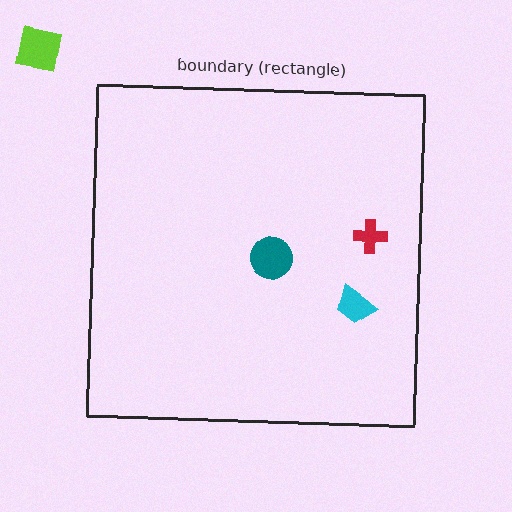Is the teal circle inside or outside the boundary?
Inside.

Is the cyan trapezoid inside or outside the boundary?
Inside.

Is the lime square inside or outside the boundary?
Outside.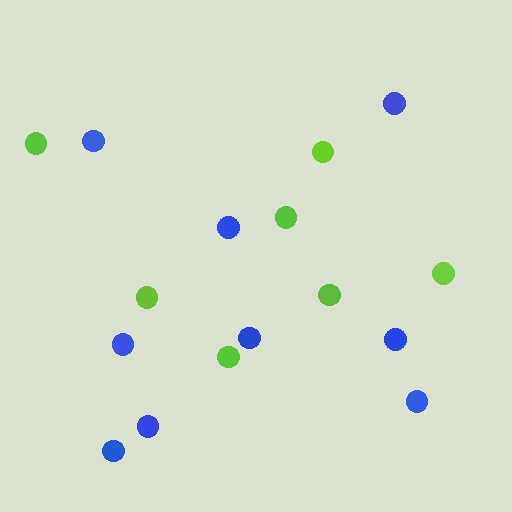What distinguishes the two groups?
There are 2 groups: one group of blue circles (9) and one group of lime circles (7).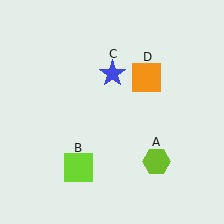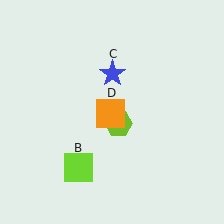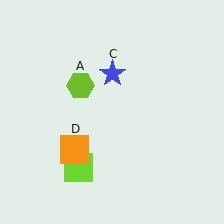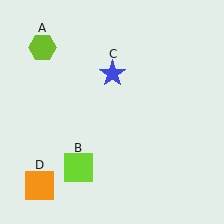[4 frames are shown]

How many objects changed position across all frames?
2 objects changed position: lime hexagon (object A), orange square (object D).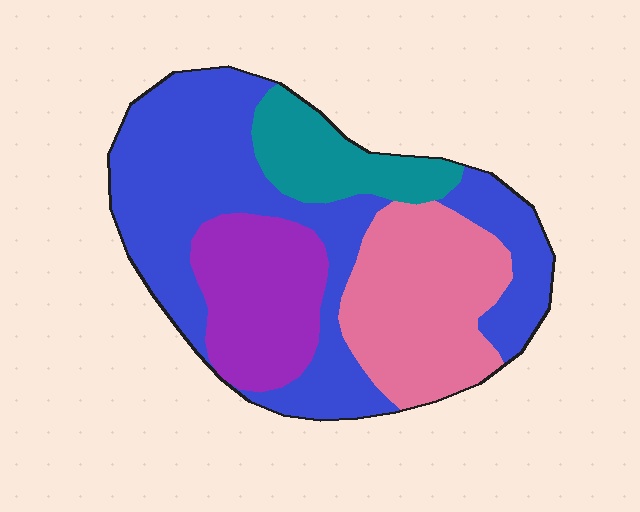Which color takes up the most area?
Blue, at roughly 45%.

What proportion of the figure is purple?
Purple covers roughly 20% of the figure.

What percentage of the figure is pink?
Pink takes up about one quarter (1/4) of the figure.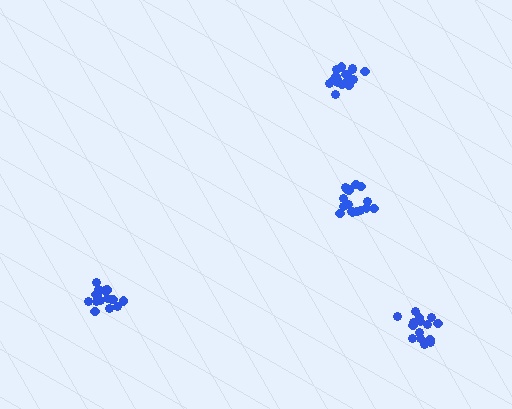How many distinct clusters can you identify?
There are 4 distinct clusters.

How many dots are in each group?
Group 1: 16 dots, Group 2: 17 dots, Group 3: 16 dots, Group 4: 17 dots (66 total).